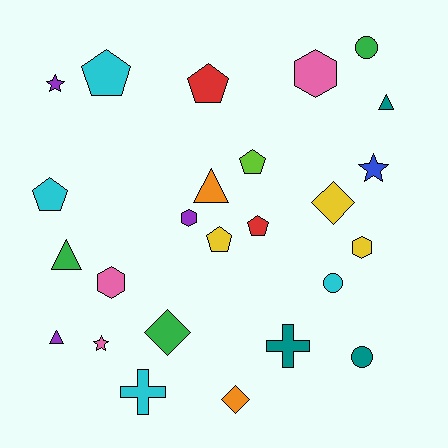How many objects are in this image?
There are 25 objects.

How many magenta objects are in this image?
There are no magenta objects.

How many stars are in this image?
There are 3 stars.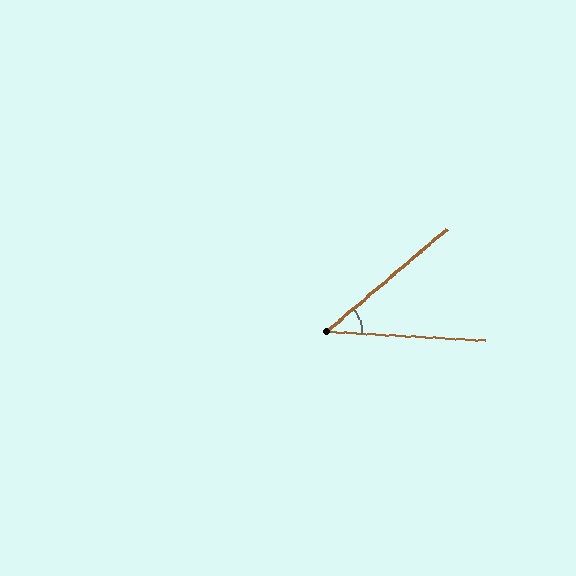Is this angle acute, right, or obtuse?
It is acute.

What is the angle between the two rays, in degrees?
Approximately 43 degrees.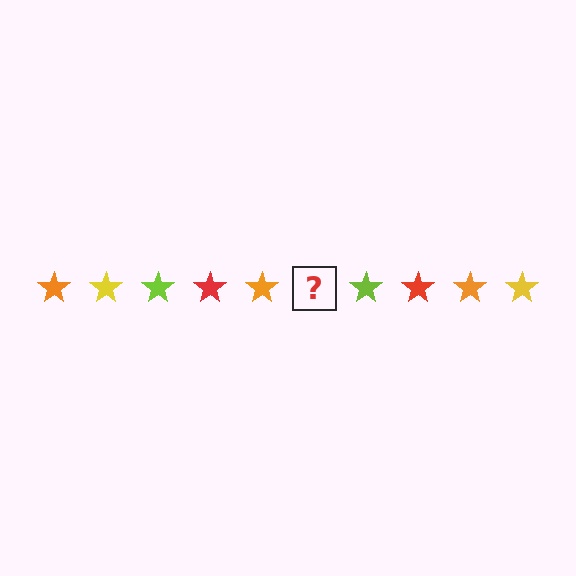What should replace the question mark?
The question mark should be replaced with a yellow star.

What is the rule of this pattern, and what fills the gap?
The rule is that the pattern cycles through orange, yellow, lime, red stars. The gap should be filled with a yellow star.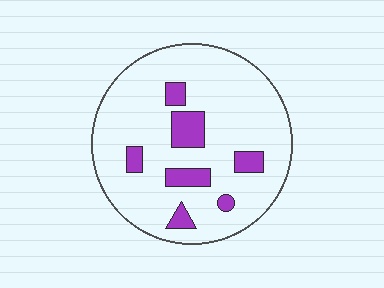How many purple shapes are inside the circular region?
7.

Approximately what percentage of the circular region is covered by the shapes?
Approximately 15%.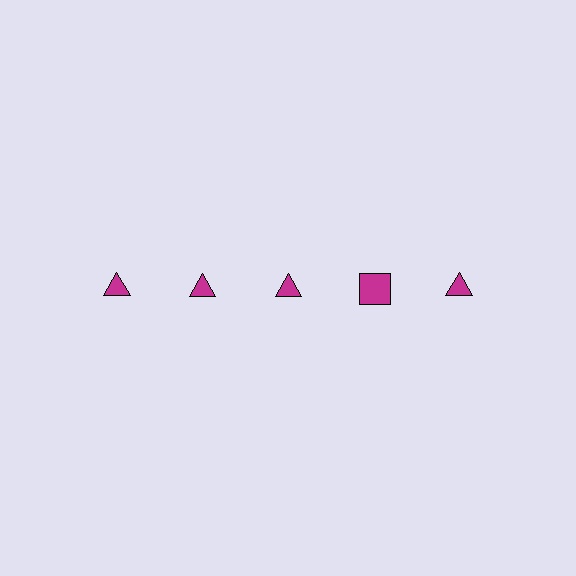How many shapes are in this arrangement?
There are 5 shapes arranged in a grid pattern.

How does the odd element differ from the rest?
It has a different shape: square instead of triangle.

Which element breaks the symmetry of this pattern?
The magenta square in the top row, second from right column breaks the symmetry. All other shapes are magenta triangles.